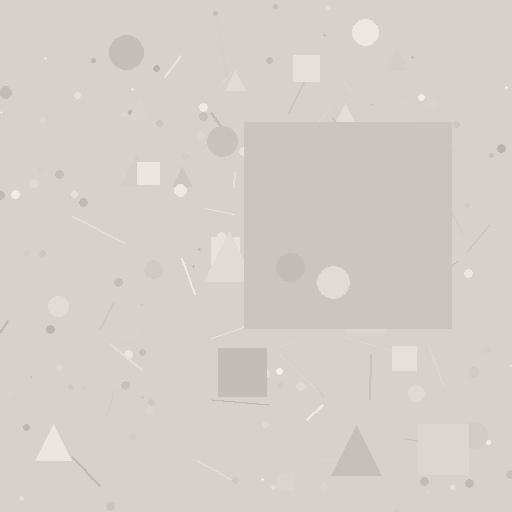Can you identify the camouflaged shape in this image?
The camouflaged shape is a square.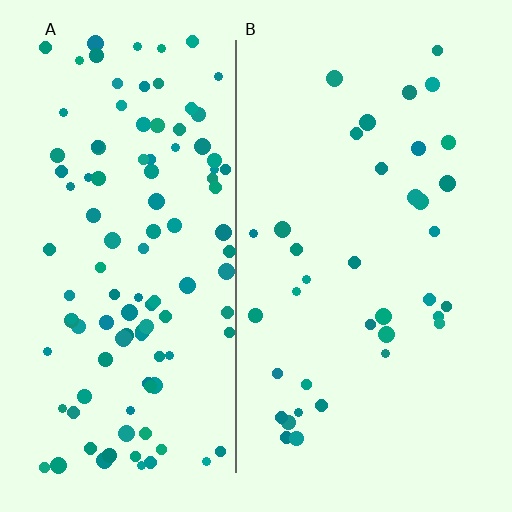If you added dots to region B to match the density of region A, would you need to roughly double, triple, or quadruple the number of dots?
Approximately triple.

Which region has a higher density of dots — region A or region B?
A (the left).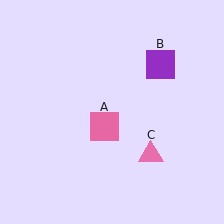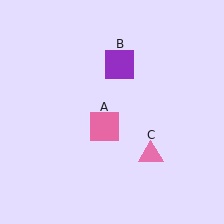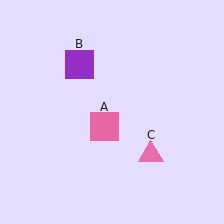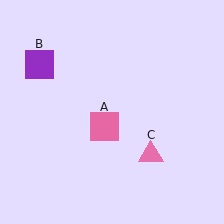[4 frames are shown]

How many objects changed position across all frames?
1 object changed position: purple square (object B).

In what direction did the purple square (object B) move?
The purple square (object B) moved left.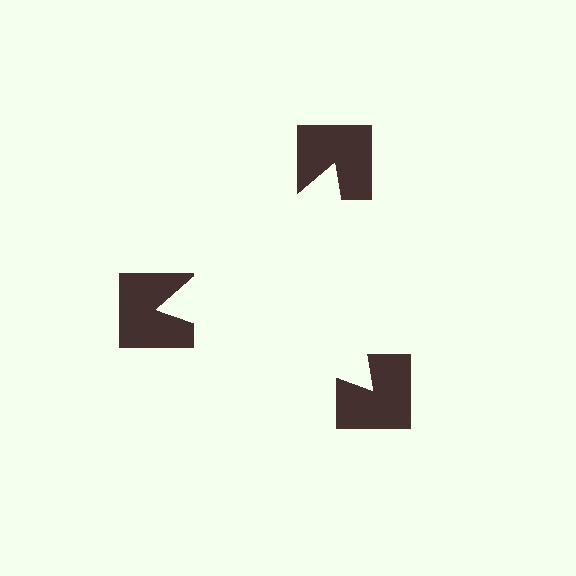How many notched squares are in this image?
There are 3 — one at each vertex of the illusory triangle.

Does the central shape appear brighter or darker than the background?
It typically appears slightly brighter than the background, even though no actual brightness change is drawn.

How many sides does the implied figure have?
3 sides.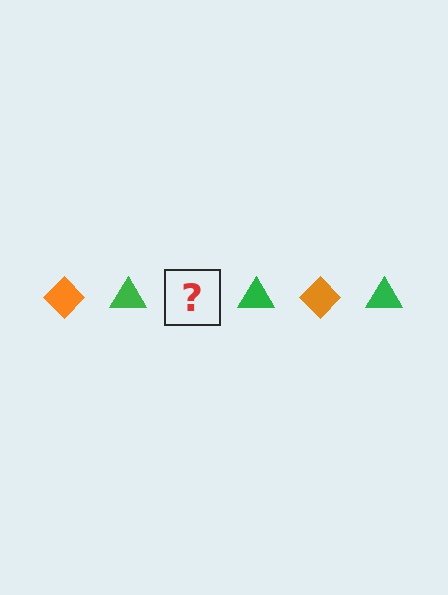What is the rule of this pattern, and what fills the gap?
The rule is that the pattern alternates between orange diamond and green triangle. The gap should be filled with an orange diamond.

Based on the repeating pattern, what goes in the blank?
The blank should be an orange diamond.